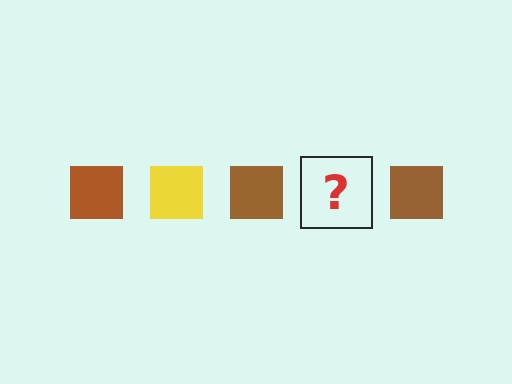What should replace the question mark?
The question mark should be replaced with a yellow square.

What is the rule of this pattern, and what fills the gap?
The rule is that the pattern cycles through brown, yellow squares. The gap should be filled with a yellow square.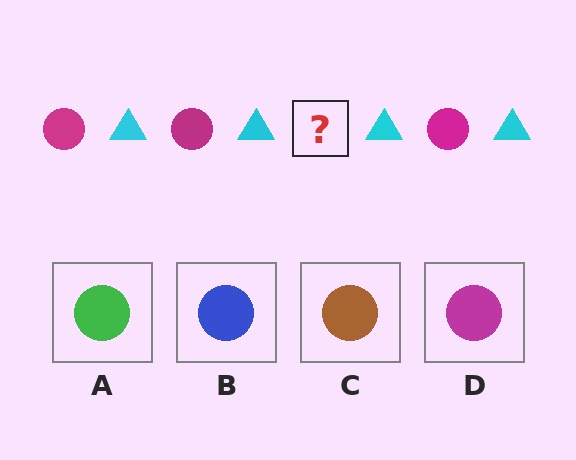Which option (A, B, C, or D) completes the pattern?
D.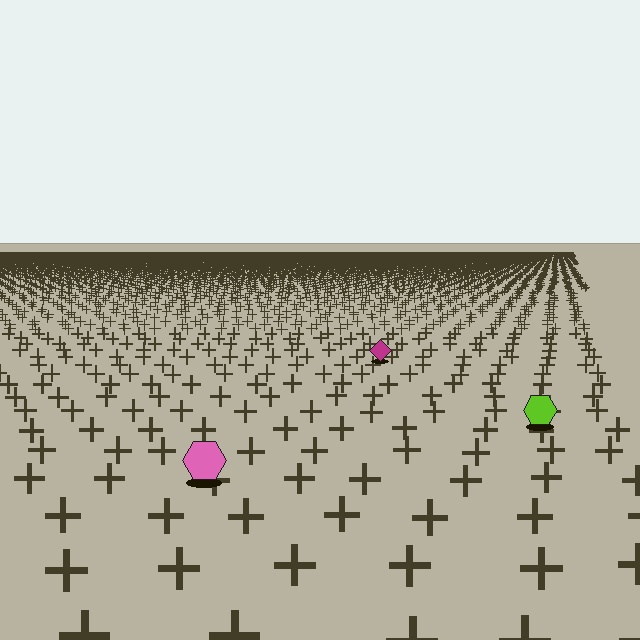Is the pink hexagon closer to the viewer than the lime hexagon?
Yes. The pink hexagon is closer — you can tell from the texture gradient: the ground texture is coarser near it.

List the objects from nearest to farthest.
From nearest to farthest: the pink hexagon, the lime hexagon, the magenta diamond.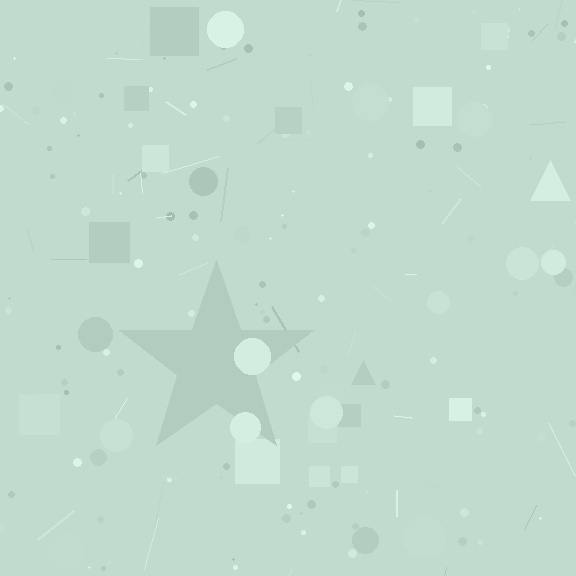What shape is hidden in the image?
A star is hidden in the image.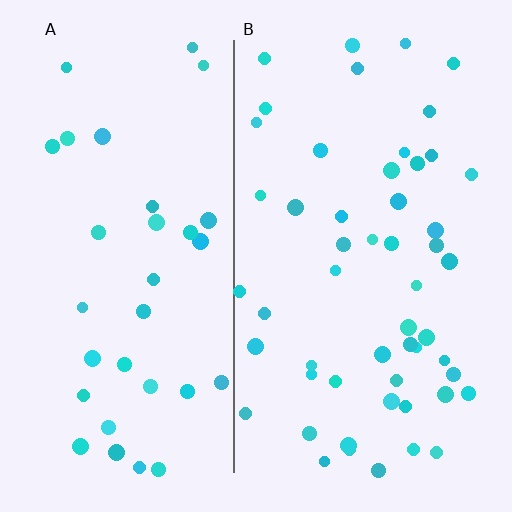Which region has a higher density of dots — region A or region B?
B (the right).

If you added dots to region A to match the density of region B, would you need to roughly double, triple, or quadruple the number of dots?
Approximately double.